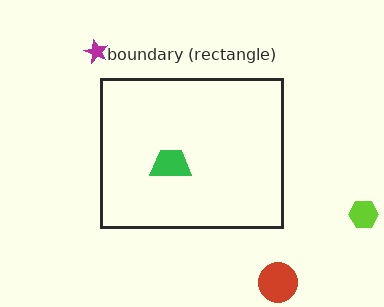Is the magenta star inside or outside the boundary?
Outside.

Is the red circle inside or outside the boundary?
Outside.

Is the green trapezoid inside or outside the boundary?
Inside.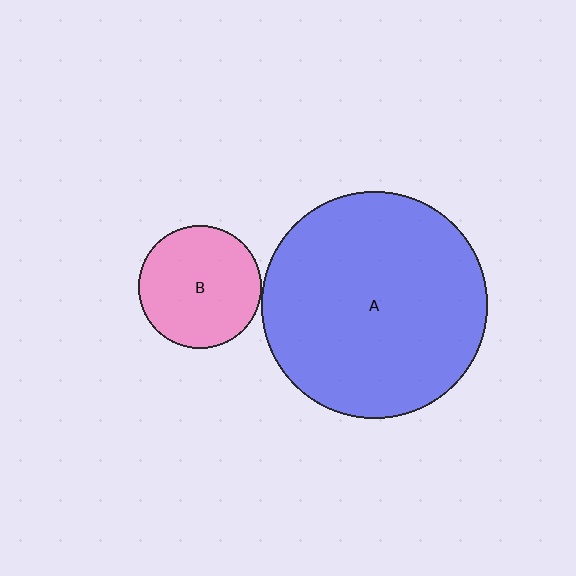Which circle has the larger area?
Circle A (blue).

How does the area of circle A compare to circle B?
Approximately 3.4 times.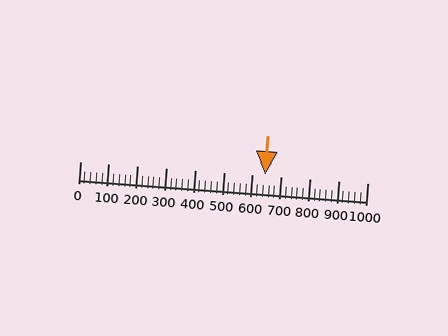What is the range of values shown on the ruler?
The ruler shows values from 0 to 1000.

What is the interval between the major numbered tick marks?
The major tick marks are spaced 100 units apart.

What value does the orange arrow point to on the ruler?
The orange arrow points to approximately 643.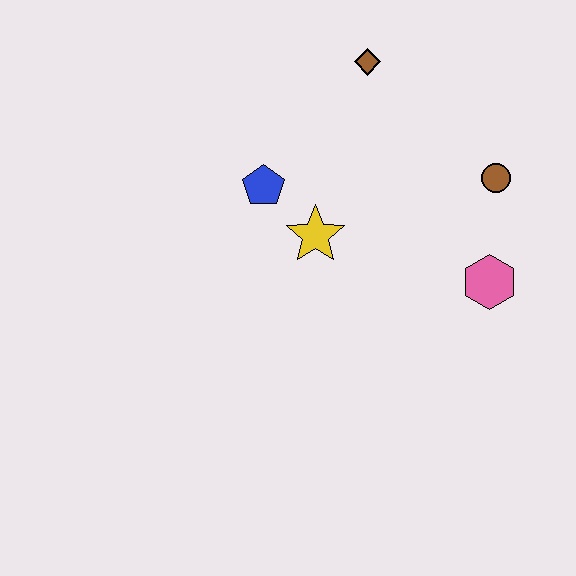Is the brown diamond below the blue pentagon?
No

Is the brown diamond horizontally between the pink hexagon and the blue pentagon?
Yes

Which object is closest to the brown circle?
The pink hexagon is closest to the brown circle.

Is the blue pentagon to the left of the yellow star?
Yes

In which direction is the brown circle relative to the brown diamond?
The brown circle is to the right of the brown diamond.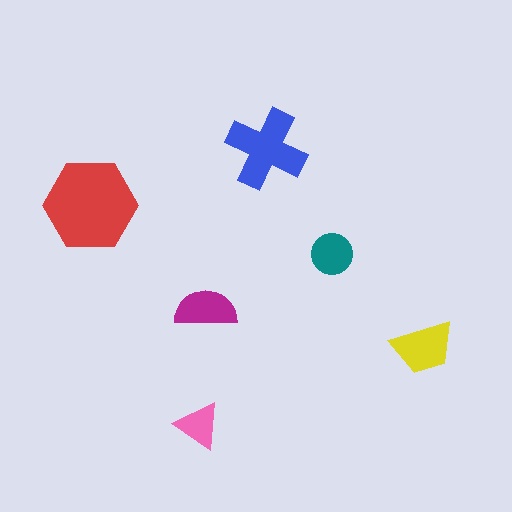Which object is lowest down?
The pink triangle is bottommost.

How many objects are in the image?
There are 6 objects in the image.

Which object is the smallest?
The pink triangle.